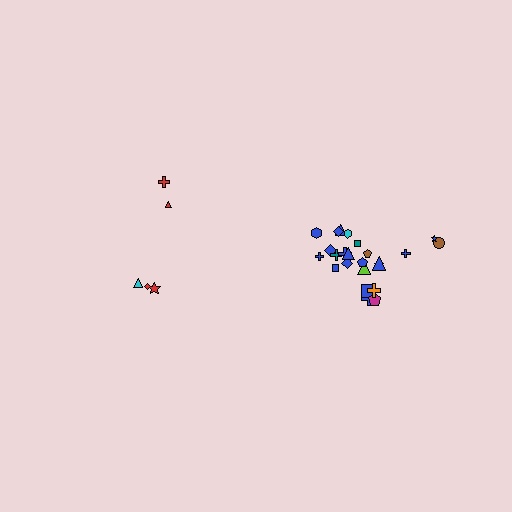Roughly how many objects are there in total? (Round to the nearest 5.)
Roughly 30 objects in total.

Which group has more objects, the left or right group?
The right group.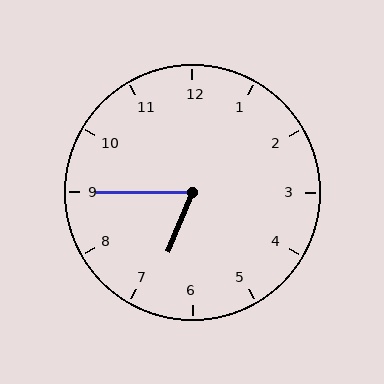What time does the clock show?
6:45.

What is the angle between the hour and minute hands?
Approximately 68 degrees.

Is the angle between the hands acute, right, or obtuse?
It is acute.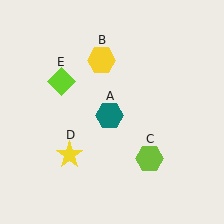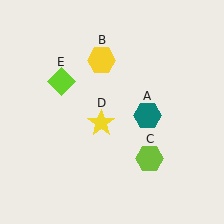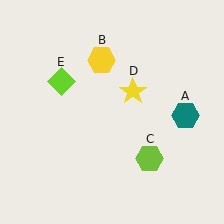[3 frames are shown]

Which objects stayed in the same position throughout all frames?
Yellow hexagon (object B) and lime hexagon (object C) and lime diamond (object E) remained stationary.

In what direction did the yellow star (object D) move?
The yellow star (object D) moved up and to the right.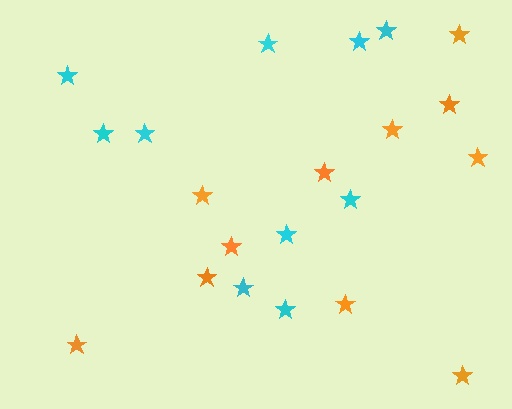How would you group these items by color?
There are 2 groups: one group of cyan stars (10) and one group of orange stars (11).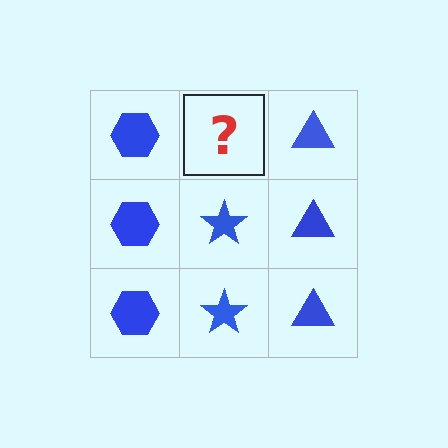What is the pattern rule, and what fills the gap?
The rule is that each column has a consistent shape. The gap should be filled with a blue star.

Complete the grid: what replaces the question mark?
The question mark should be replaced with a blue star.